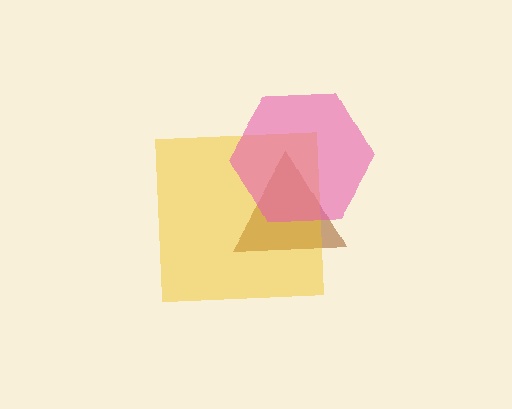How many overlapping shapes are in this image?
There are 3 overlapping shapes in the image.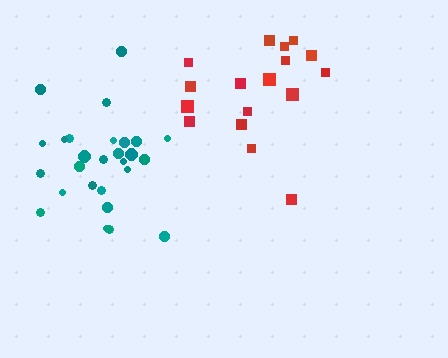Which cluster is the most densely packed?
Teal.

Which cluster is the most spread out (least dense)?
Red.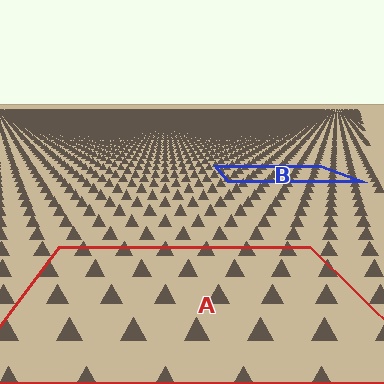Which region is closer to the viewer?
Region A is closer. The texture elements there are larger and more spread out.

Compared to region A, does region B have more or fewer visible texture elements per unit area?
Region B has more texture elements per unit area — they are packed more densely because it is farther away.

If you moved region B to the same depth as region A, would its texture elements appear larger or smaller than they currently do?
They would appear larger. At a closer depth, the same texture elements are projected at a bigger on-screen size.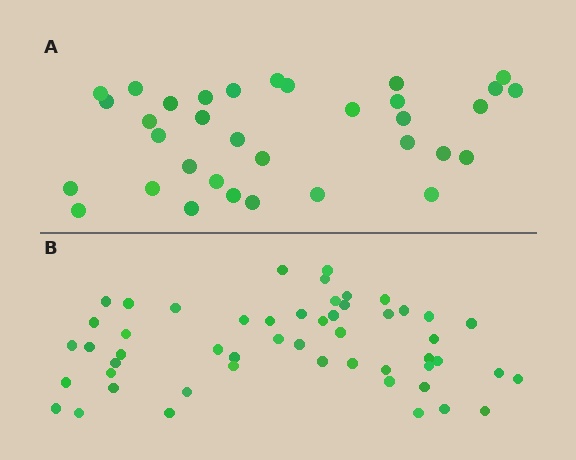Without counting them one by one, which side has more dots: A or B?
Region B (the bottom region) has more dots.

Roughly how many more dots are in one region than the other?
Region B has approximately 20 more dots than region A.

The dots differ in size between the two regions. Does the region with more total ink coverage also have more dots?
No. Region A has more total ink coverage because its dots are larger, but region B actually contains more individual dots. Total area can be misleading — the number of items is what matters here.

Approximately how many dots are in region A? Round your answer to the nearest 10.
About 30 dots. (The exact count is 34, which rounds to 30.)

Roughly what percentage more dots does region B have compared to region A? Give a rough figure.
About 55% more.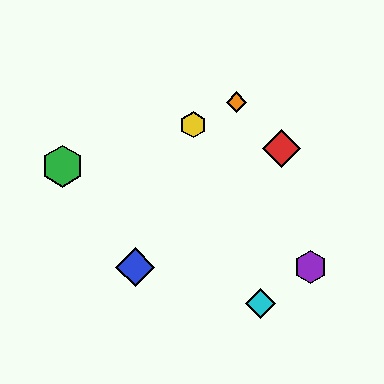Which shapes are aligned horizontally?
The blue diamond, the purple hexagon are aligned horizontally.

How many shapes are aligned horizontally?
2 shapes (the blue diamond, the purple hexagon) are aligned horizontally.